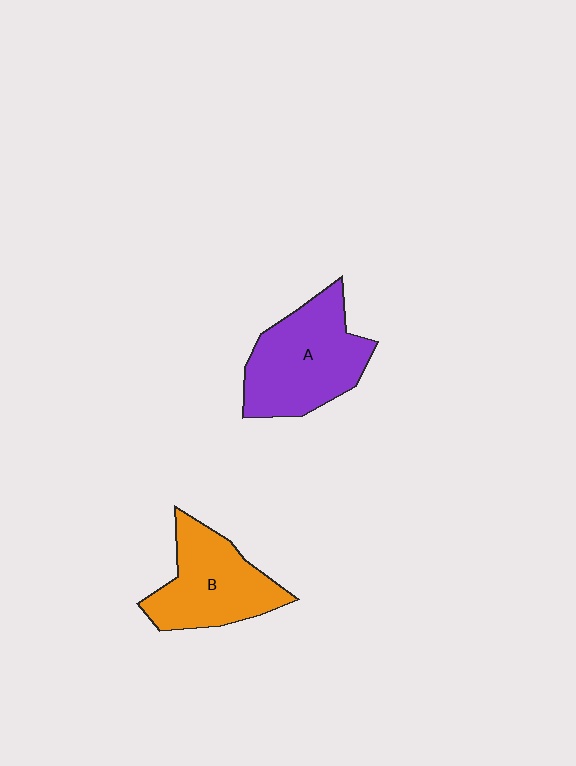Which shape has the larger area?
Shape A (purple).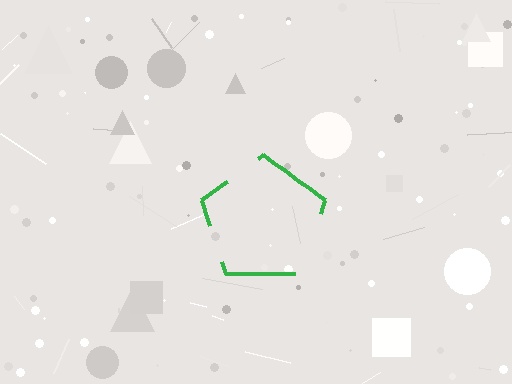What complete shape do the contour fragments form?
The contour fragments form a pentagon.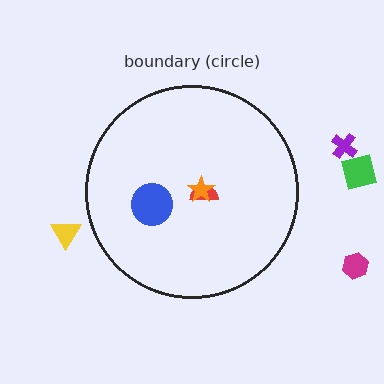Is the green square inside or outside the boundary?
Outside.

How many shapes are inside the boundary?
3 inside, 4 outside.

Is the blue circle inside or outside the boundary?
Inside.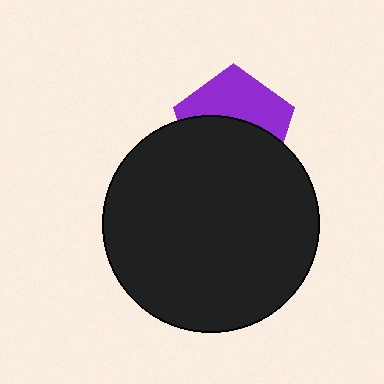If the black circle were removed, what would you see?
You would see the complete purple pentagon.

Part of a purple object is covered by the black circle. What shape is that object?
It is a pentagon.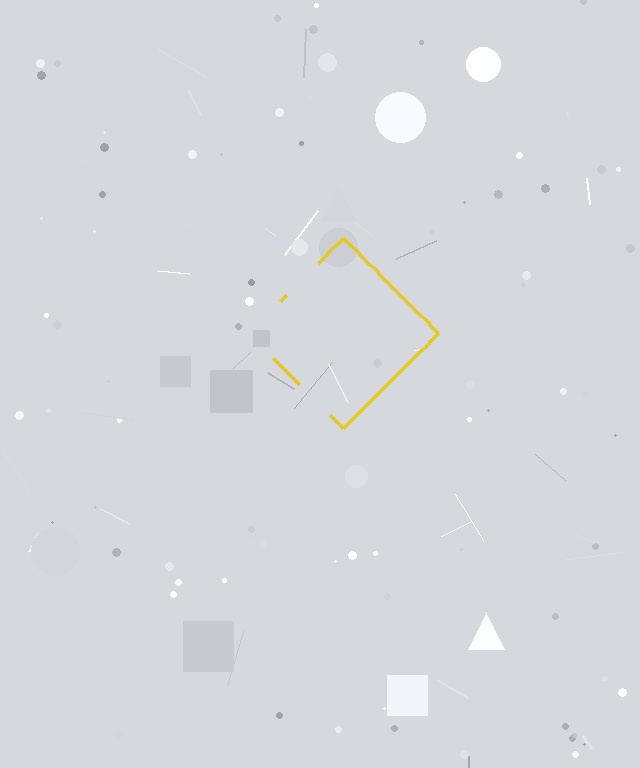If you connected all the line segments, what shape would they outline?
They would outline a diamond.